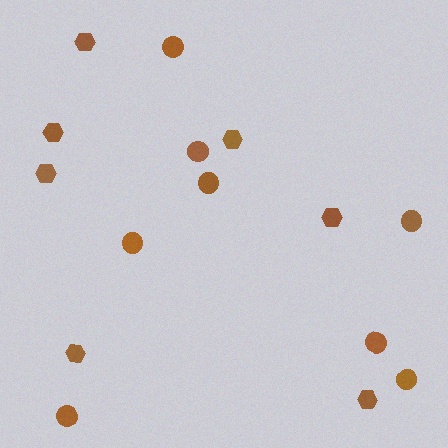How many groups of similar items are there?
There are 2 groups: one group of hexagons (7) and one group of circles (8).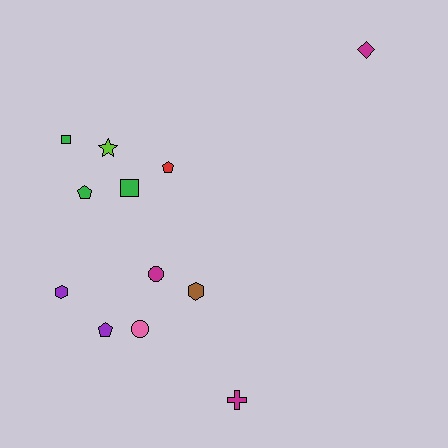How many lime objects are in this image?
There is 1 lime object.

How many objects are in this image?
There are 12 objects.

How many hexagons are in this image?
There are 2 hexagons.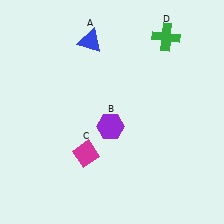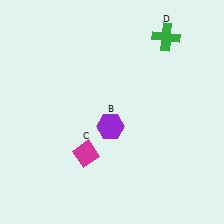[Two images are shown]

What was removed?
The blue triangle (A) was removed in Image 2.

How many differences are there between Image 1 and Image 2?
There is 1 difference between the two images.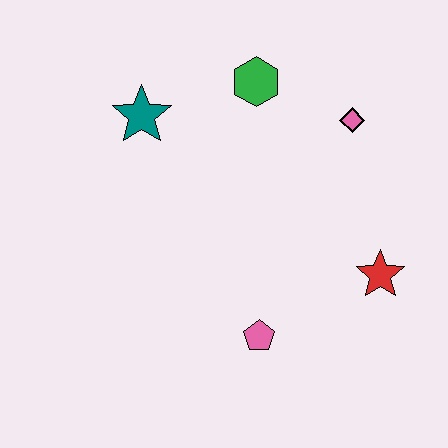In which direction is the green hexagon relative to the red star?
The green hexagon is above the red star.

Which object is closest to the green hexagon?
The pink diamond is closest to the green hexagon.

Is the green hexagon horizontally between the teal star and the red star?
Yes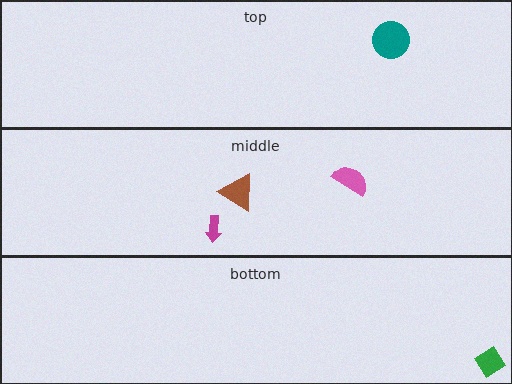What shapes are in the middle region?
The pink semicircle, the brown triangle, the magenta arrow.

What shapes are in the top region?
The teal circle.